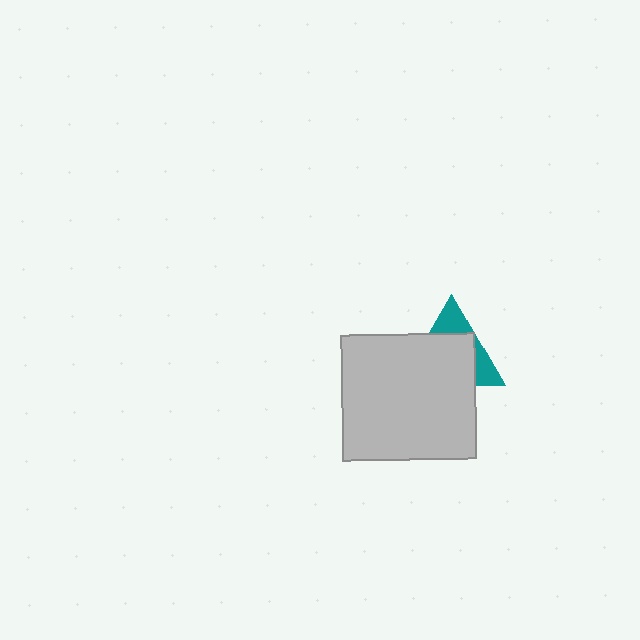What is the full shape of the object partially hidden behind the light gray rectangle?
The partially hidden object is a teal triangle.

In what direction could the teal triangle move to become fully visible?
The teal triangle could move up. That would shift it out from behind the light gray rectangle entirely.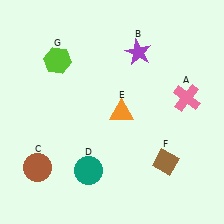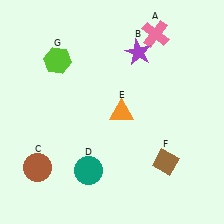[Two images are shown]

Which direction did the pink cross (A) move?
The pink cross (A) moved up.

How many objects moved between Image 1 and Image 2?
1 object moved between the two images.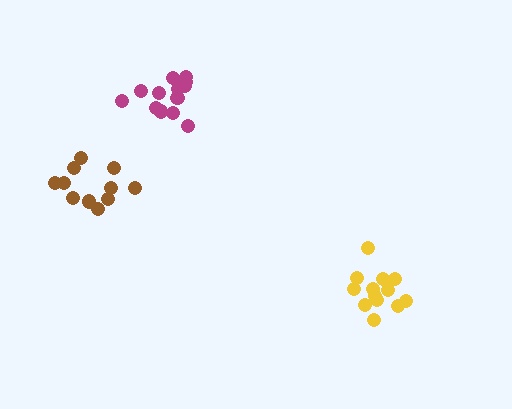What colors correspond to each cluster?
The clusters are colored: yellow, brown, magenta.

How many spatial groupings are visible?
There are 3 spatial groupings.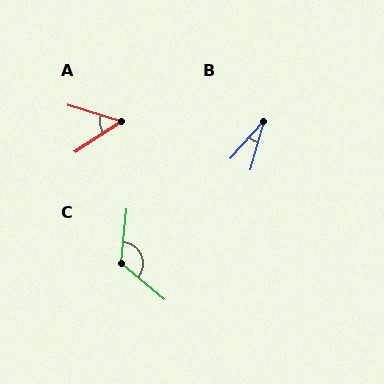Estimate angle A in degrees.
Approximately 50 degrees.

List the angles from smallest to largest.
B (27°), A (50°), C (124°).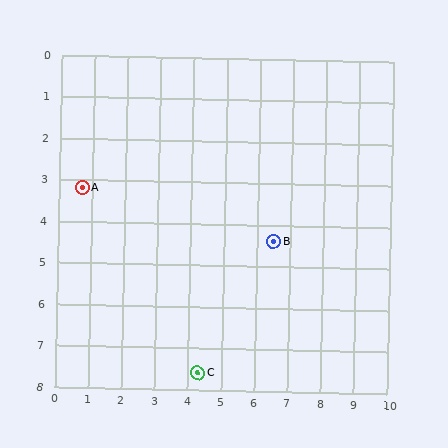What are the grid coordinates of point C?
Point C is at approximately (4.3, 7.6).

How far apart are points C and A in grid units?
Points C and A are about 5.7 grid units apart.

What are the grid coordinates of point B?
Point B is at approximately (6.5, 4.4).